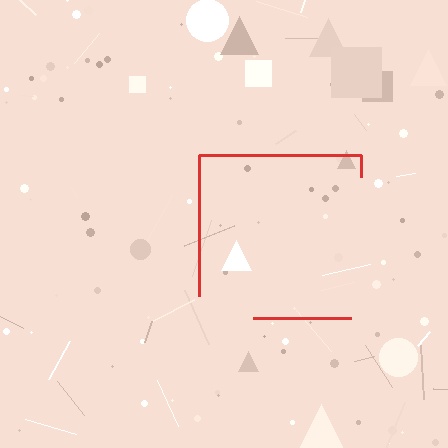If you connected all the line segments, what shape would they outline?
They would outline a square.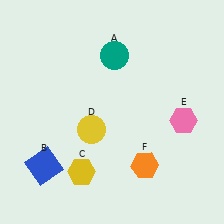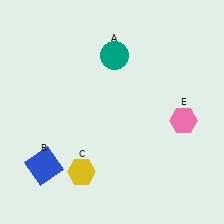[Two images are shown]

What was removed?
The orange hexagon (F), the yellow circle (D) were removed in Image 2.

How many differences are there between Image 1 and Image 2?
There are 2 differences between the two images.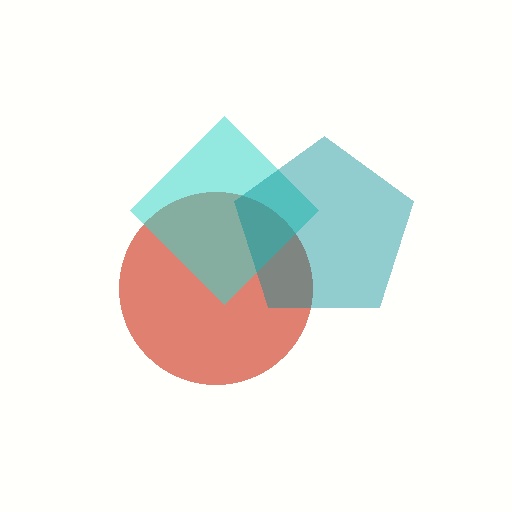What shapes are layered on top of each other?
The layered shapes are: a red circle, a cyan diamond, a teal pentagon.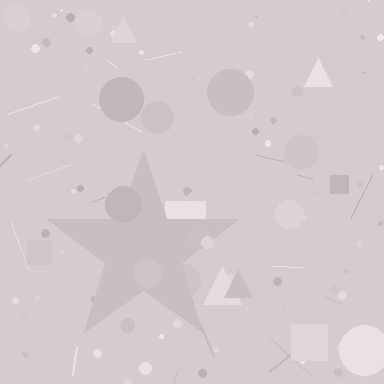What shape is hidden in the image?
A star is hidden in the image.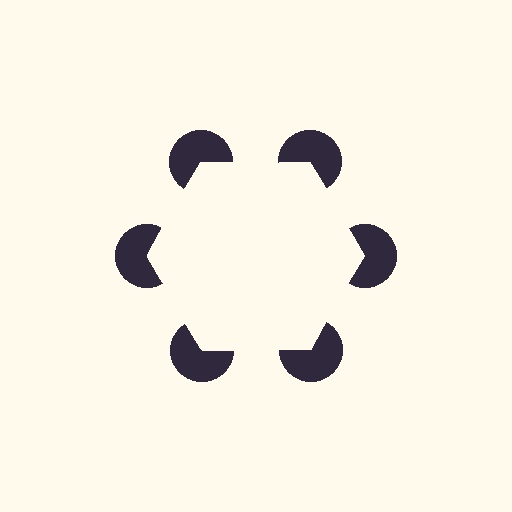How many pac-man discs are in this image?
There are 6 — one at each vertex of the illusory hexagon.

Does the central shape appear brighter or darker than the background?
It typically appears slightly brighter than the background, even though no actual brightness change is drawn.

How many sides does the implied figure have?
6 sides.